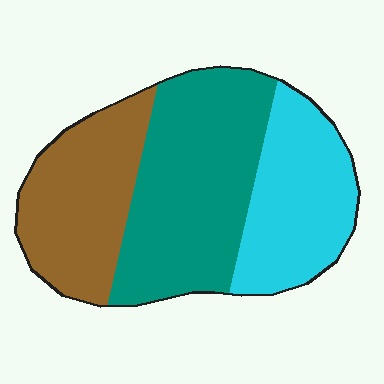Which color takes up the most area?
Teal, at roughly 45%.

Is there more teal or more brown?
Teal.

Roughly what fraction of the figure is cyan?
Cyan covers around 30% of the figure.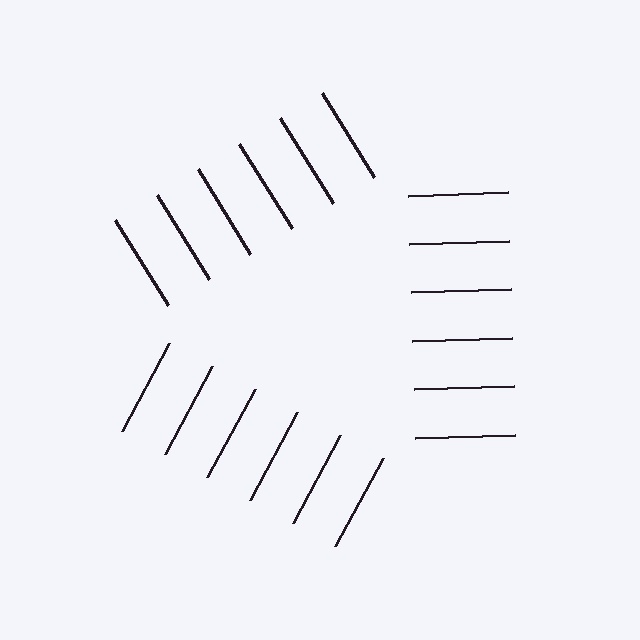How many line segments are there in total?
18 — 6 along each of the 3 edges.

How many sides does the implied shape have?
3 sides — the line-ends trace a triangle.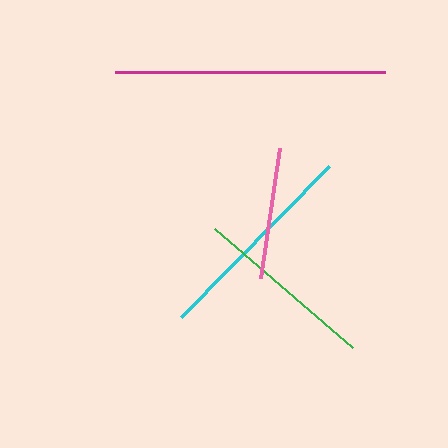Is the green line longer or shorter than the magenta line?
The magenta line is longer than the green line.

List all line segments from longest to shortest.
From longest to shortest: magenta, cyan, green, pink.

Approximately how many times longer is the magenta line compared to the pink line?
The magenta line is approximately 2.1 times the length of the pink line.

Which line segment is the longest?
The magenta line is the longest at approximately 269 pixels.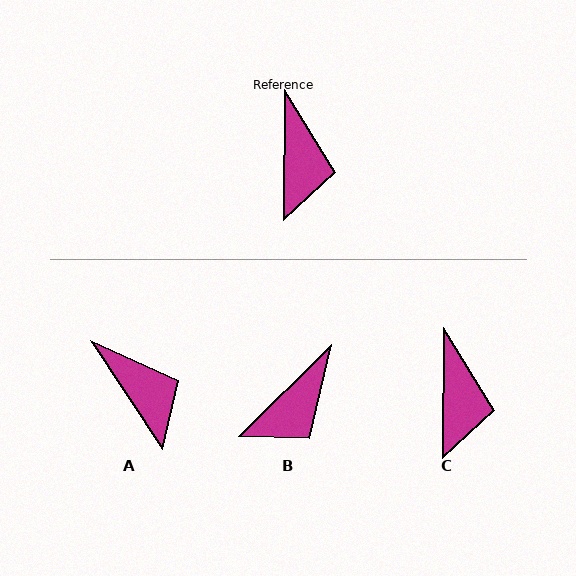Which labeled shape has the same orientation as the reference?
C.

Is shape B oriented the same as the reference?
No, it is off by about 45 degrees.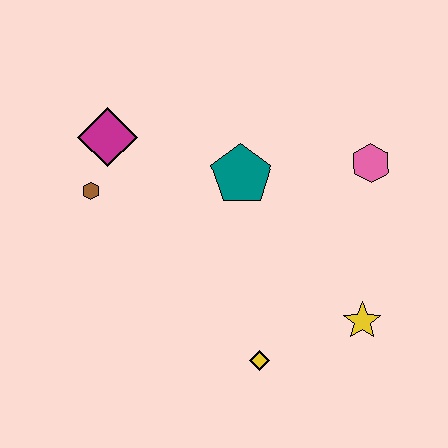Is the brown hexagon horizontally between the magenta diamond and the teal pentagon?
No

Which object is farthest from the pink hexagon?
The brown hexagon is farthest from the pink hexagon.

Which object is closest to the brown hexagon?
The magenta diamond is closest to the brown hexagon.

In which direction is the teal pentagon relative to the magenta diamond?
The teal pentagon is to the right of the magenta diamond.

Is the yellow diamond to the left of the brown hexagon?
No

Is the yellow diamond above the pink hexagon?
No